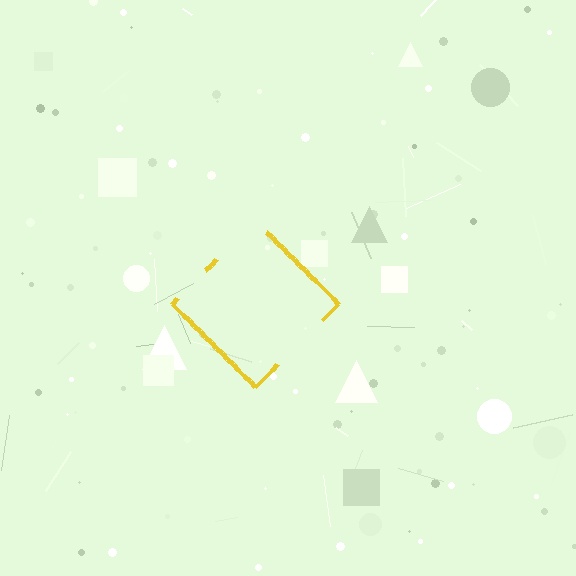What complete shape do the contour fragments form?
The contour fragments form a diamond.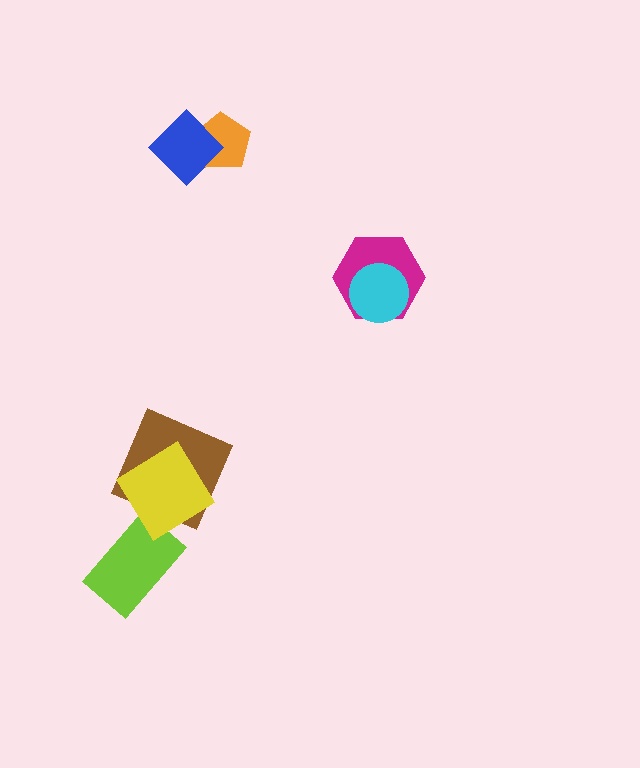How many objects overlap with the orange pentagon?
1 object overlaps with the orange pentagon.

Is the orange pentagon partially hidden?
Yes, it is partially covered by another shape.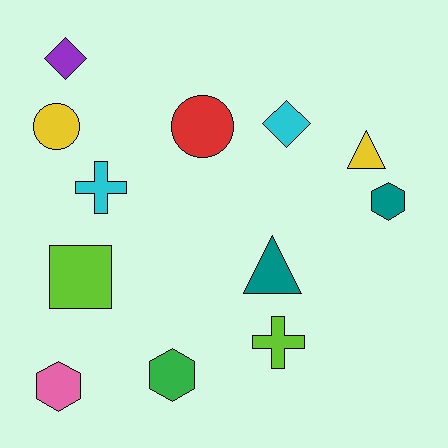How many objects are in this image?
There are 12 objects.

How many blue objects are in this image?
There are no blue objects.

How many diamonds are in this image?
There are 2 diamonds.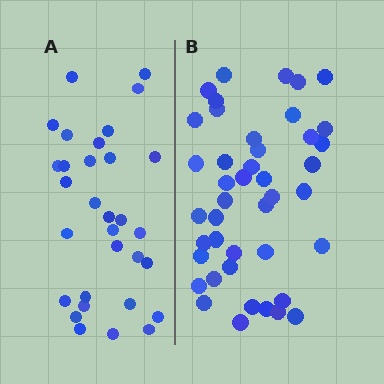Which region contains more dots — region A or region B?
Region B (the right region) has more dots.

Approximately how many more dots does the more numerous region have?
Region B has roughly 12 or so more dots than region A.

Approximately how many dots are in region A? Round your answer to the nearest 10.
About 30 dots. (The exact count is 31, which rounds to 30.)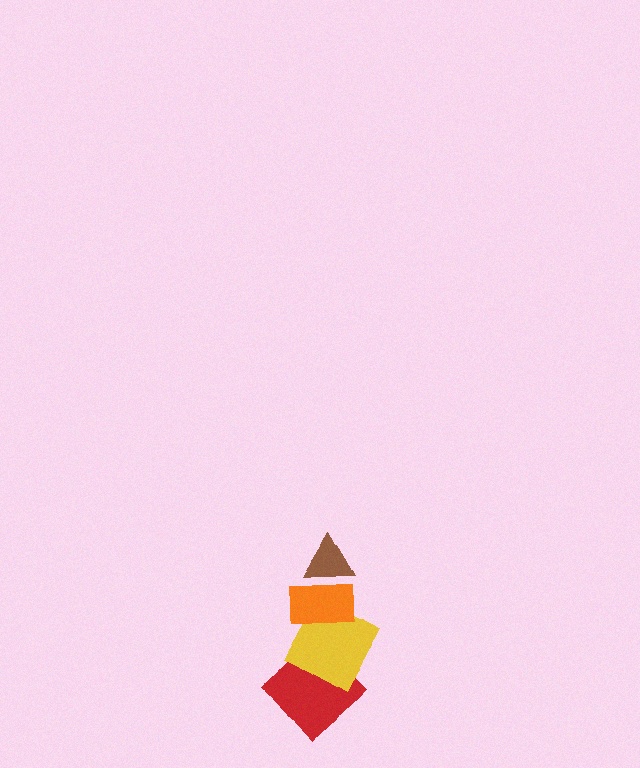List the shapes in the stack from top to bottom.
From top to bottom: the brown triangle, the orange rectangle, the yellow square, the red diamond.